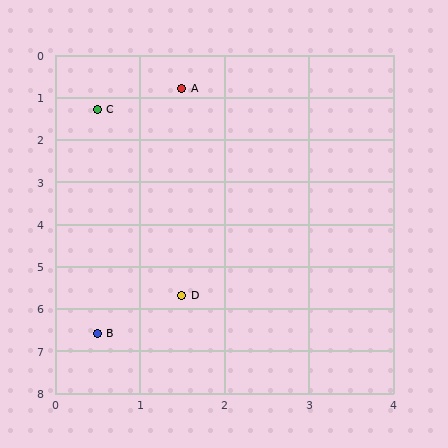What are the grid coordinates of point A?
Point A is at approximately (1.5, 0.8).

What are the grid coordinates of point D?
Point D is at approximately (1.5, 5.7).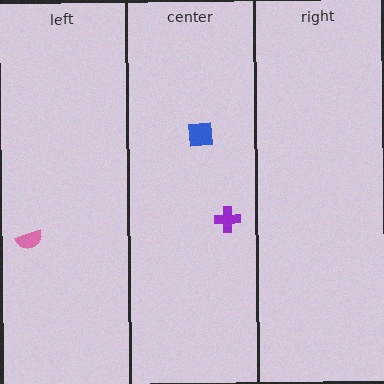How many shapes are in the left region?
1.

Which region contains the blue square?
The center region.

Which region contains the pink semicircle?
The left region.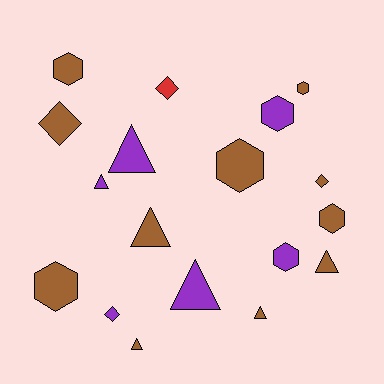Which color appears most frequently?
Brown, with 11 objects.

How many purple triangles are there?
There are 3 purple triangles.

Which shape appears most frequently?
Hexagon, with 7 objects.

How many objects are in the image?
There are 18 objects.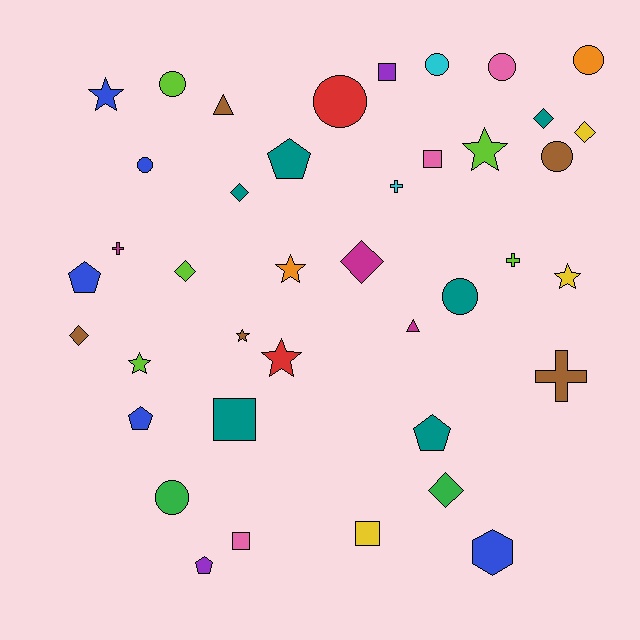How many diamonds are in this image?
There are 7 diamonds.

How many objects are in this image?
There are 40 objects.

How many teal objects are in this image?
There are 6 teal objects.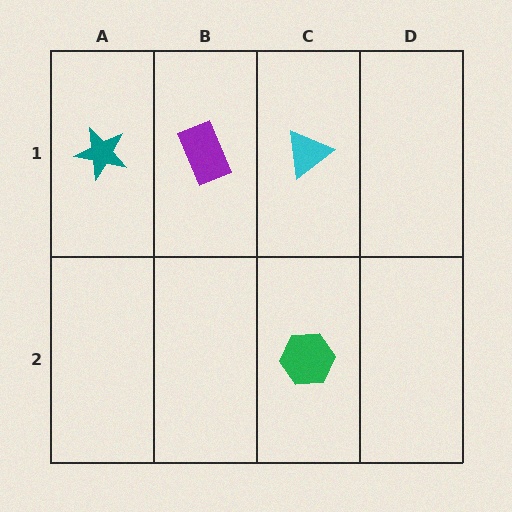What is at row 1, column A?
A teal star.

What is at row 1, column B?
A purple rectangle.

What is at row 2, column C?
A green hexagon.